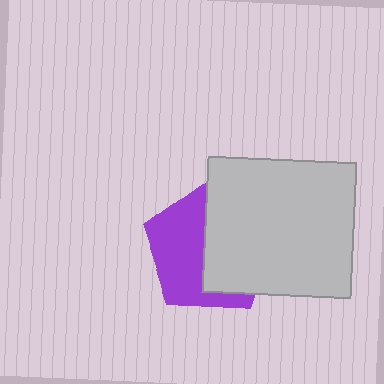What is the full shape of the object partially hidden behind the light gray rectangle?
The partially hidden object is a purple pentagon.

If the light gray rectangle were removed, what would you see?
You would see the complete purple pentagon.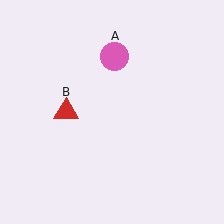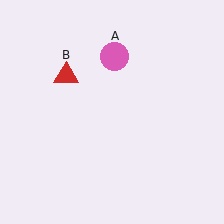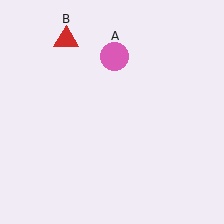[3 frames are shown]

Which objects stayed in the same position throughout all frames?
Pink circle (object A) remained stationary.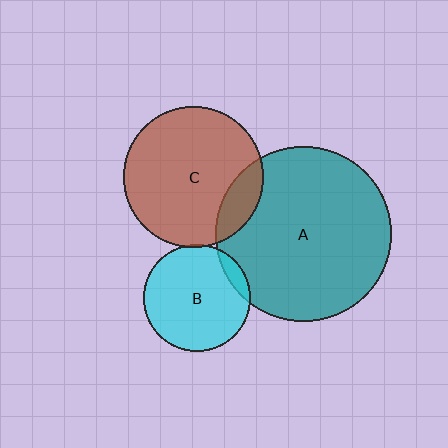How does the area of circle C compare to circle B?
Approximately 1.7 times.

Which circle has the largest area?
Circle A (teal).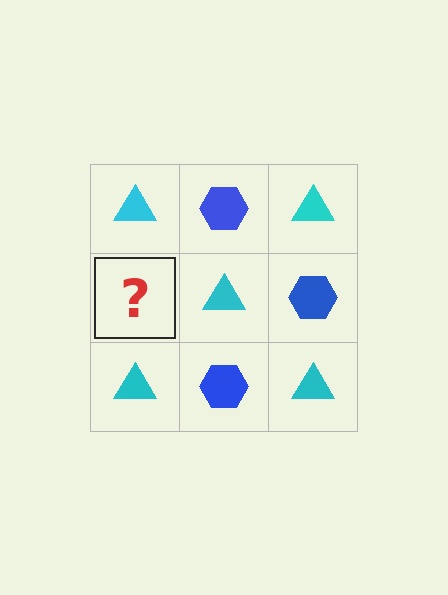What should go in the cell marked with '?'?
The missing cell should contain a blue hexagon.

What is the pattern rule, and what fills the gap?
The rule is that it alternates cyan triangle and blue hexagon in a checkerboard pattern. The gap should be filled with a blue hexagon.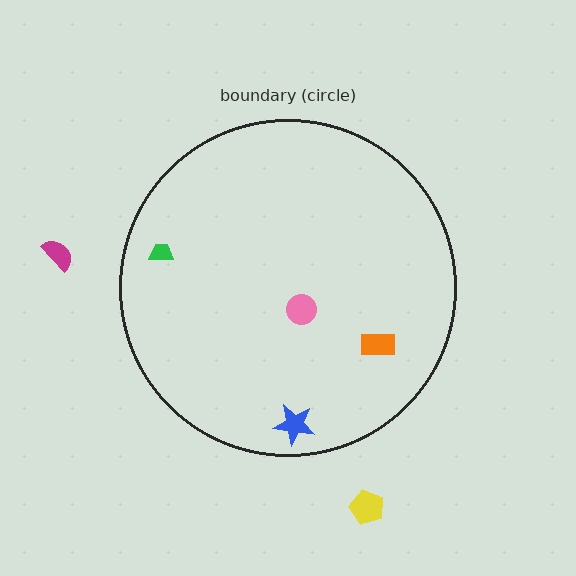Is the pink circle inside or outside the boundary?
Inside.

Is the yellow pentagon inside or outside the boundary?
Outside.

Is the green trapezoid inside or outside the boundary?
Inside.